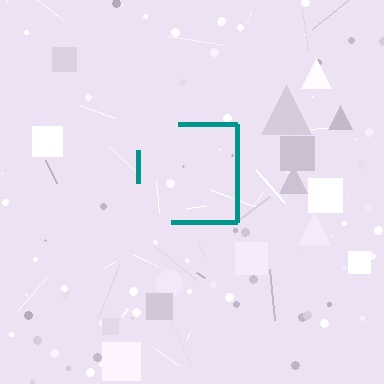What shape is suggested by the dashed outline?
The dashed outline suggests a square.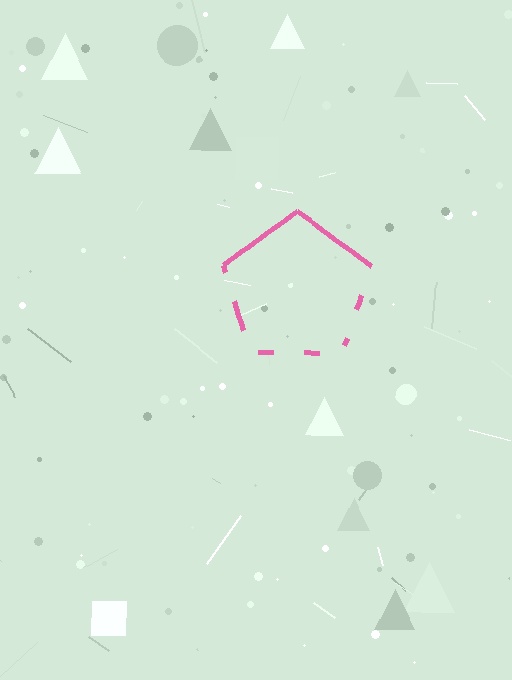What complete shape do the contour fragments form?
The contour fragments form a pentagon.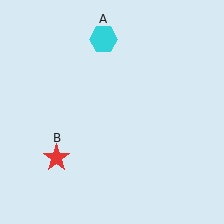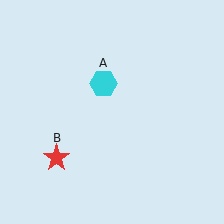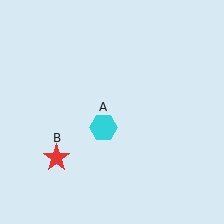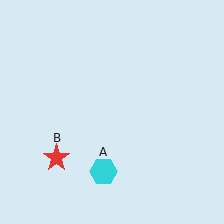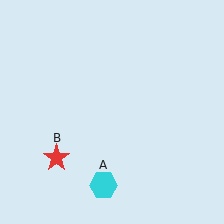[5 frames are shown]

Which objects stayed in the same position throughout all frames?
Red star (object B) remained stationary.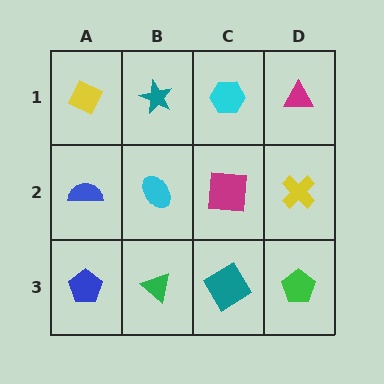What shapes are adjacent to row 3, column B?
A cyan ellipse (row 2, column B), a blue pentagon (row 3, column A), a teal diamond (row 3, column C).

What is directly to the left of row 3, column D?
A teal diamond.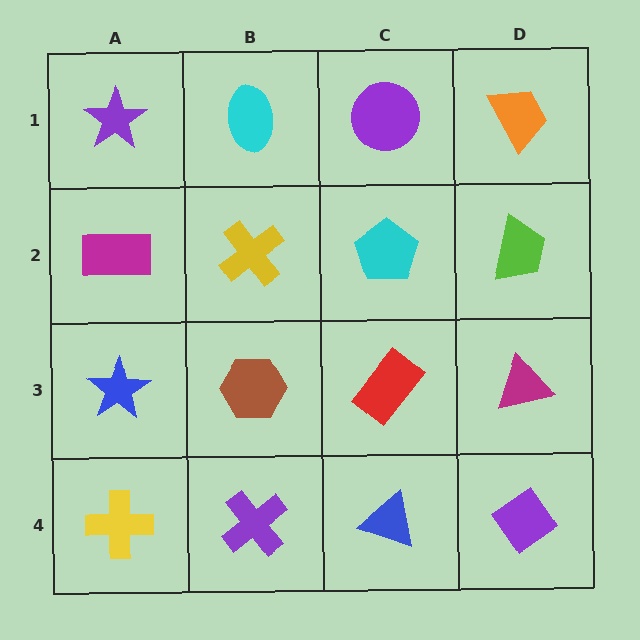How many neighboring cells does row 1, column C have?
3.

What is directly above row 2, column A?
A purple star.